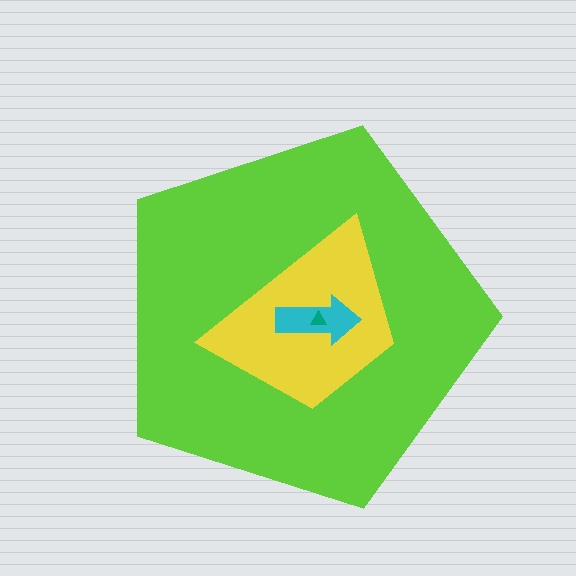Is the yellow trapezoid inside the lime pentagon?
Yes.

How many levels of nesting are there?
4.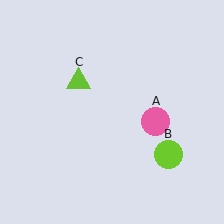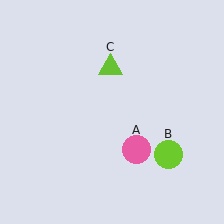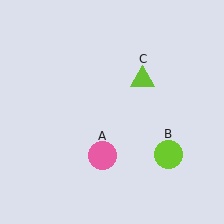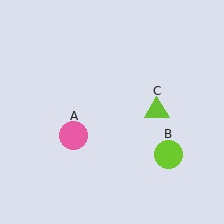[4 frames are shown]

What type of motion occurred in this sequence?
The pink circle (object A), lime triangle (object C) rotated clockwise around the center of the scene.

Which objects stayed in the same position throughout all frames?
Lime circle (object B) remained stationary.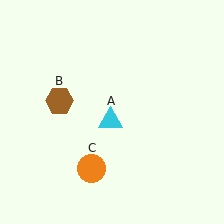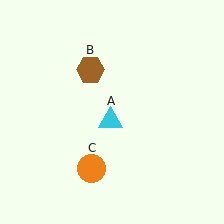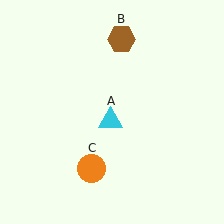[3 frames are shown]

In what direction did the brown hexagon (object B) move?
The brown hexagon (object B) moved up and to the right.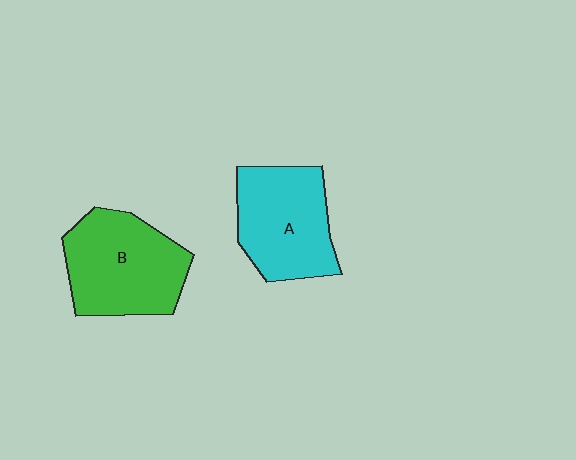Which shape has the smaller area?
Shape A (cyan).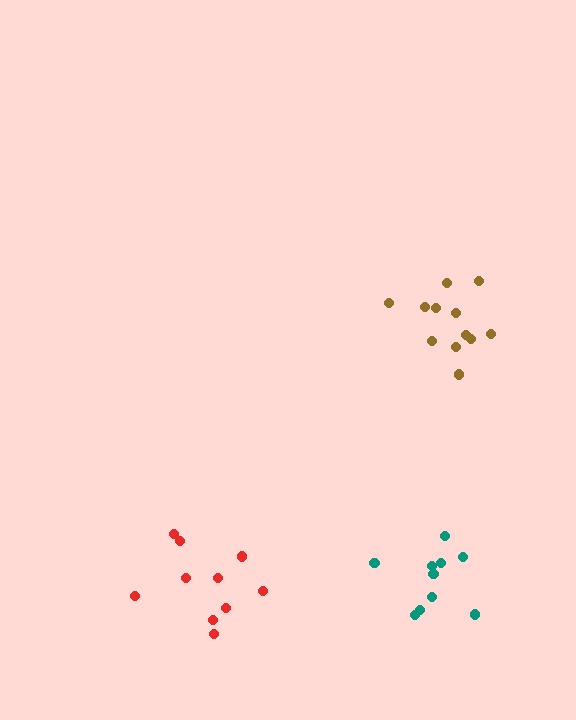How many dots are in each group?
Group 1: 12 dots, Group 2: 10 dots, Group 3: 10 dots (32 total).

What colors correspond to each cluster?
The clusters are colored: brown, teal, red.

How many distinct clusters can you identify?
There are 3 distinct clusters.